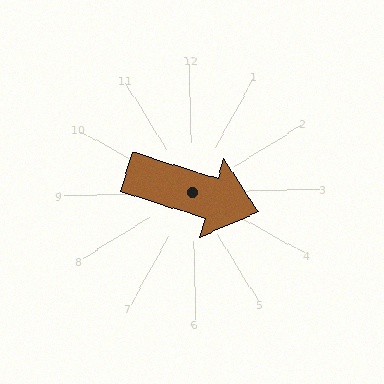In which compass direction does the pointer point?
East.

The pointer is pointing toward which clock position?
Roughly 4 o'clock.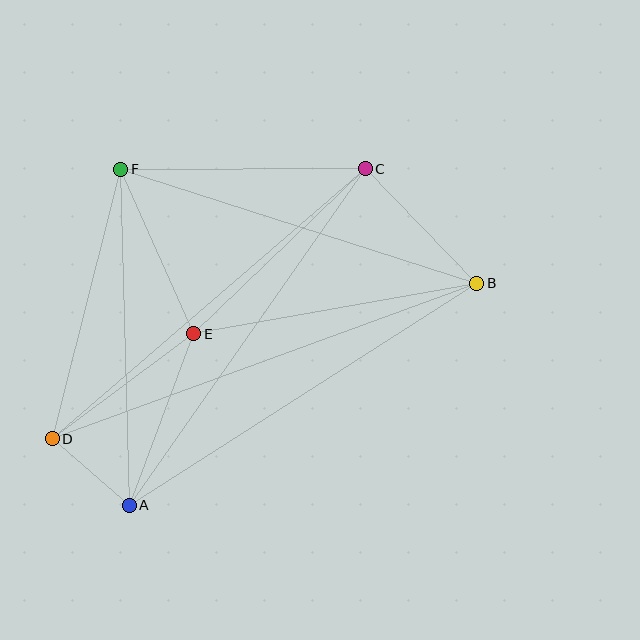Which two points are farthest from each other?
Points B and D are farthest from each other.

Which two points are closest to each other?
Points A and D are closest to each other.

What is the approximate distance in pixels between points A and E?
The distance between A and E is approximately 183 pixels.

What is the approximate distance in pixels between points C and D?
The distance between C and D is approximately 413 pixels.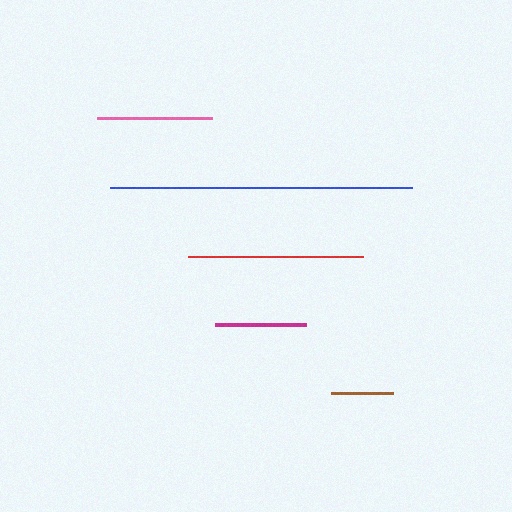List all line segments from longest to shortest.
From longest to shortest: blue, red, pink, magenta, brown.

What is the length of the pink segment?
The pink segment is approximately 116 pixels long.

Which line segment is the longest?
The blue line is the longest at approximately 301 pixels.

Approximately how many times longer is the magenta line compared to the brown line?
The magenta line is approximately 1.5 times the length of the brown line.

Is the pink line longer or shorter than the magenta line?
The pink line is longer than the magenta line.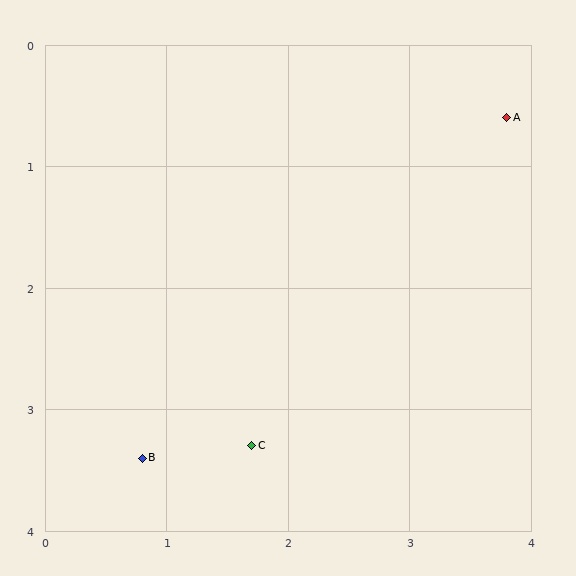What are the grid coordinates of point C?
Point C is at approximately (1.7, 3.3).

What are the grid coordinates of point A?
Point A is at approximately (3.8, 0.6).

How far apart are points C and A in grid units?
Points C and A are about 3.4 grid units apart.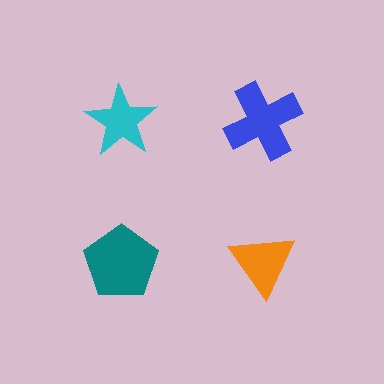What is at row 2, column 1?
A teal pentagon.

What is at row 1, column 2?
A blue cross.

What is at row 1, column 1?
A cyan star.